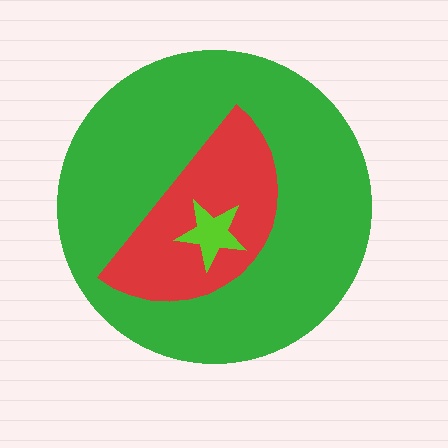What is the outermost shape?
The green circle.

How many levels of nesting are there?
3.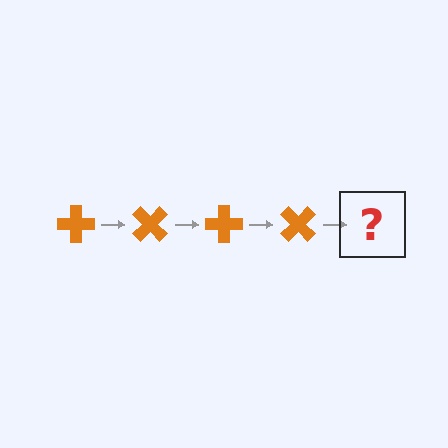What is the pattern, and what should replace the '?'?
The pattern is that the cross rotates 45 degrees each step. The '?' should be an orange cross rotated 180 degrees.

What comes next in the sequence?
The next element should be an orange cross rotated 180 degrees.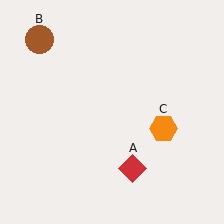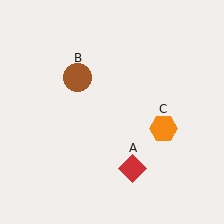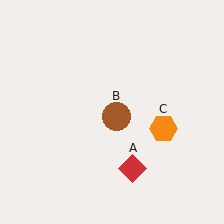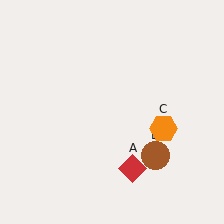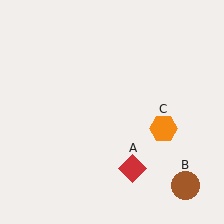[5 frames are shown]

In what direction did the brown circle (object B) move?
The brown circle (object B) moved down and to the right.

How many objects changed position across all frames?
1 object changed position: brown circle (object B).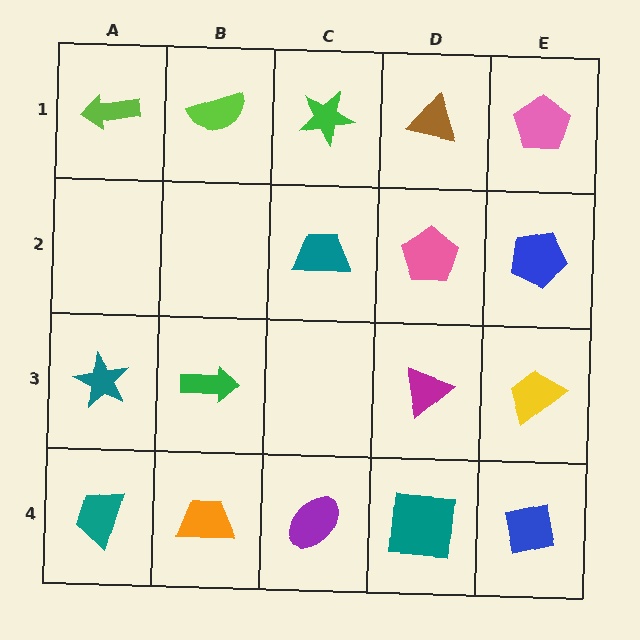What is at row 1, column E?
A pink pentagon.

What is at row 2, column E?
A blue pentagon.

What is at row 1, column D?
A brown triangle.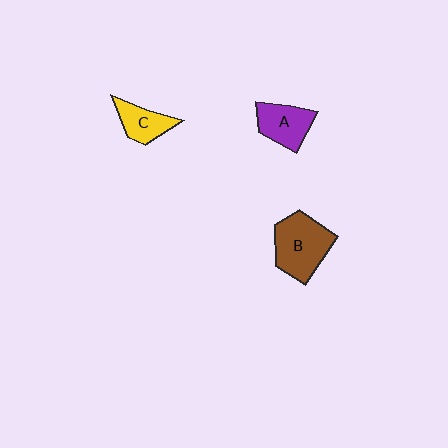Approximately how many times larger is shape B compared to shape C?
Approximately 1.8 times.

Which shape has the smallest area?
Shape C (yellow).